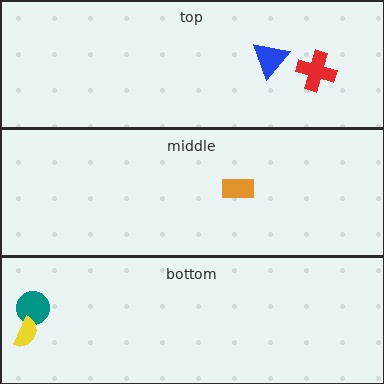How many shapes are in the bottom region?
2.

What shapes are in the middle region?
The orange rectangle.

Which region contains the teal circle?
The bottom region.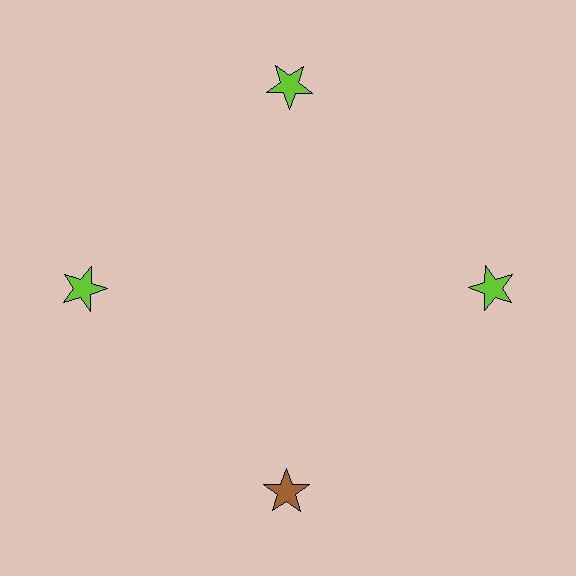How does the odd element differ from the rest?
It has a different color: brown instead of lime.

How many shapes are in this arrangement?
There are 4 shapes arranged in a ring pattern.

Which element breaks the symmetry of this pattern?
The brown star at roughly the 6 o'clock position breaks the symmetry. All other shapes are lime stars.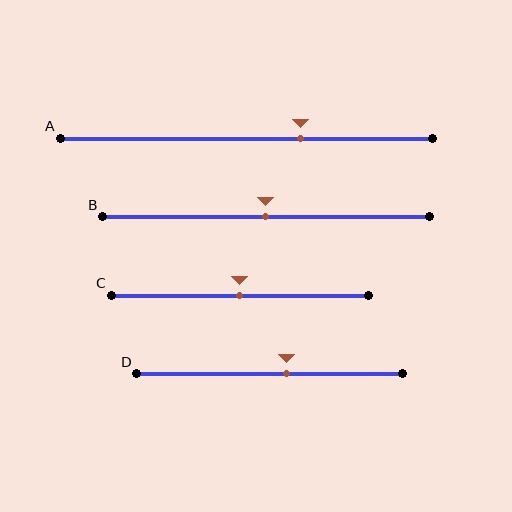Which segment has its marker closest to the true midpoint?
Segment B has its marker closest to the true midpoint.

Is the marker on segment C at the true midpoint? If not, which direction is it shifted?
Yes, the marker on segment C is at the true midpoint.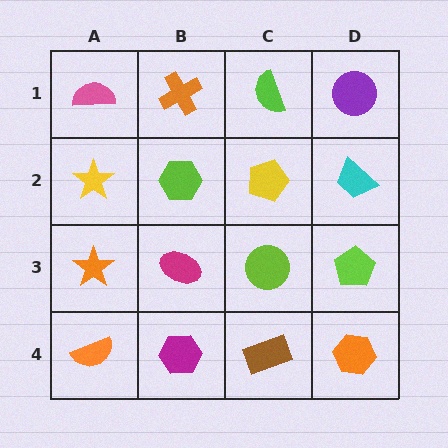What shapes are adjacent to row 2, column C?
A lime semicircle (row 1, column C), a lime circle (row 3, column C), a lime hexagon (row 2, column B), a cyan trapezoid (row 2, column D).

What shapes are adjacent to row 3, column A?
A yellow star (row 2, column A), an orange semicircle (row 4, column A), a magenta ellipse (row 3, column B).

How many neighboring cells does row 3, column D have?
3.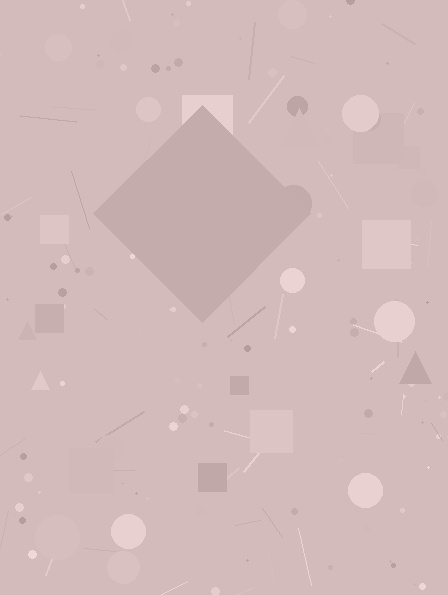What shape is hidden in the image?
A diamond is hidden in the image.